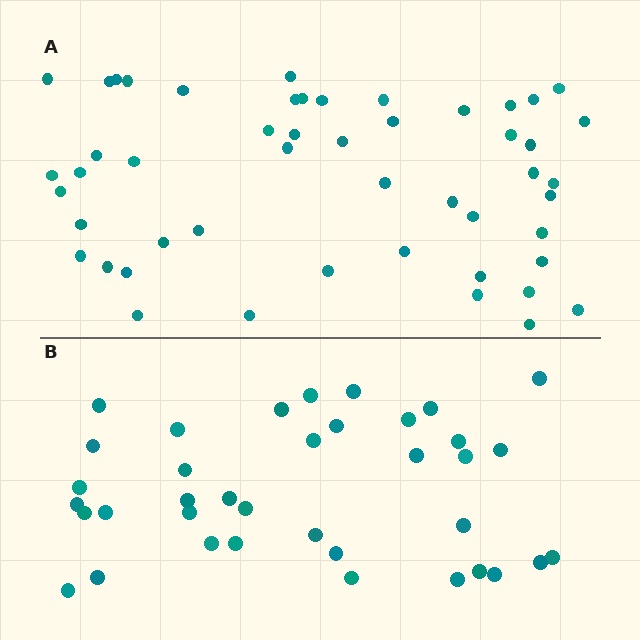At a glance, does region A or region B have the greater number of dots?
Region A (the top region) has more dots.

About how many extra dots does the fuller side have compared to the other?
Region A has approximately 15 more dots than region B.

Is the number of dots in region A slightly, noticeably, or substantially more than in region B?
Region A has noticeably more, but not dramatically so. The ratio is roughly 1.4 to 1.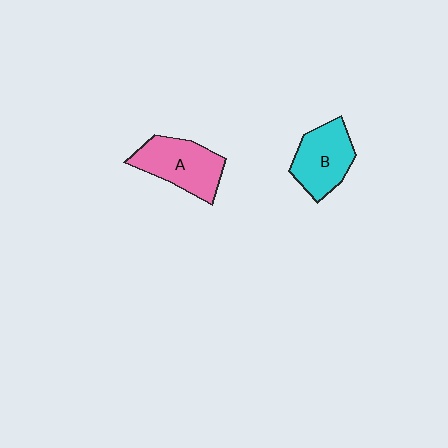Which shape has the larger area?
Shape A (pink).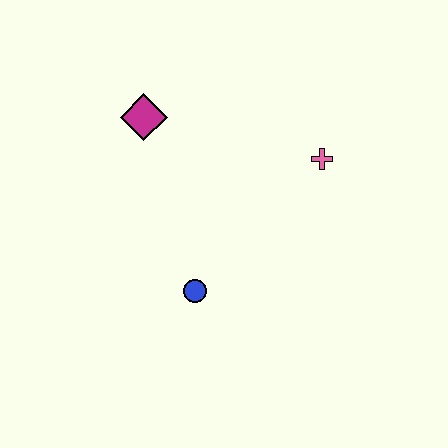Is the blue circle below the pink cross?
Yes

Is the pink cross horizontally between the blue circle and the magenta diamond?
No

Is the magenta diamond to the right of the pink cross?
No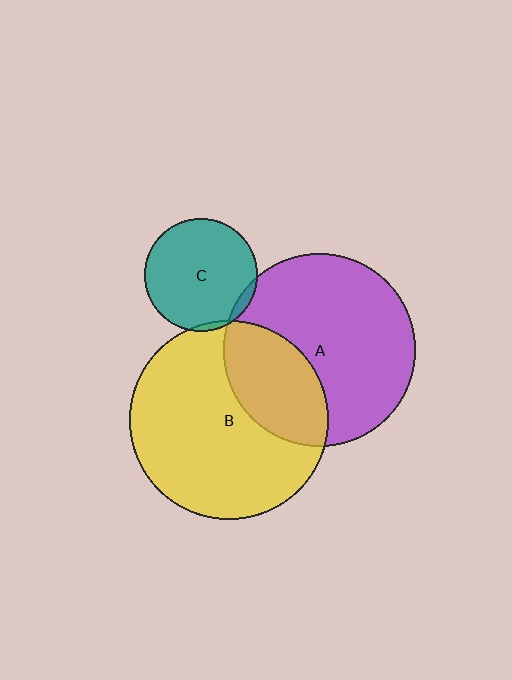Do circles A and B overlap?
Yes.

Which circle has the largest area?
Circle B (yellow).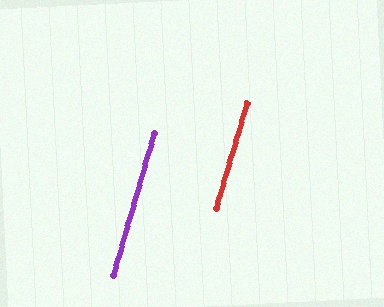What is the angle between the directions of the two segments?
Approximately 1 degree.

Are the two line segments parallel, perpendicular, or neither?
Parallel — their directions differ by only 0.8°.